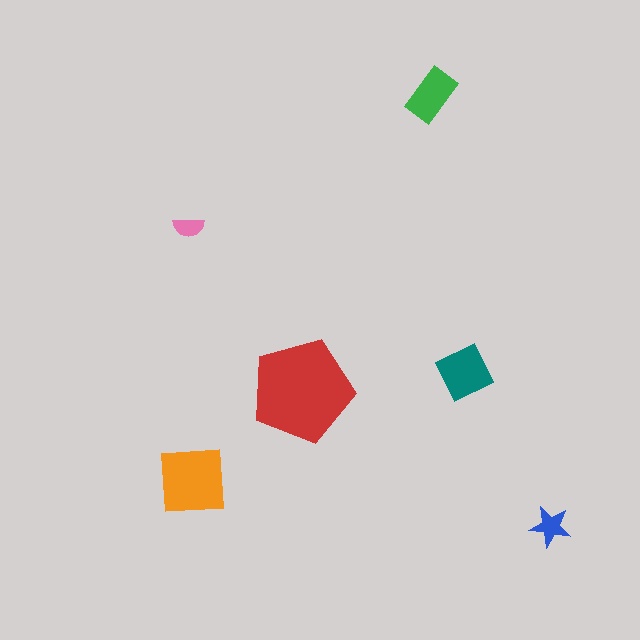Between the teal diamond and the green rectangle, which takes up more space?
The teal diamond.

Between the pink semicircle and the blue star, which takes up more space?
The blue star.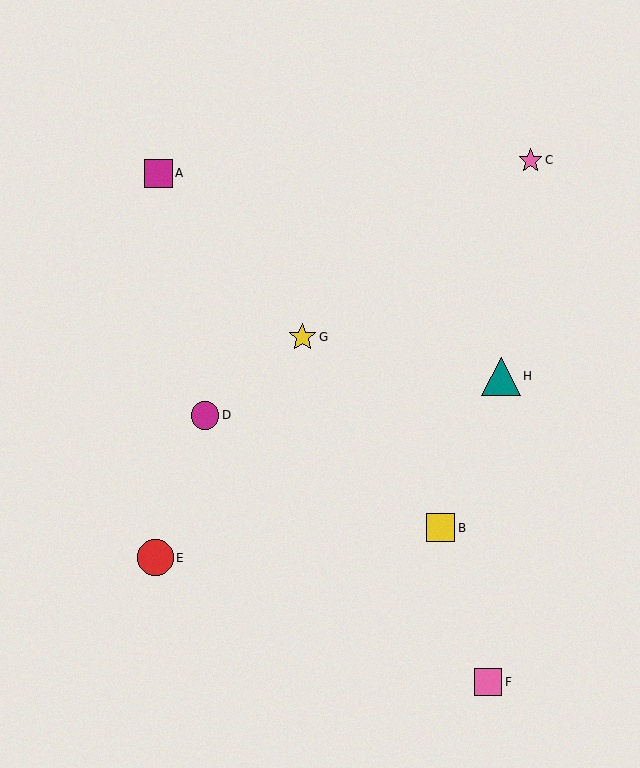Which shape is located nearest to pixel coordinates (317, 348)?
The yellow star (labeled G) at (302, 337) is nearest to that location.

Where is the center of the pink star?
The center of the pink star is at (530, 160).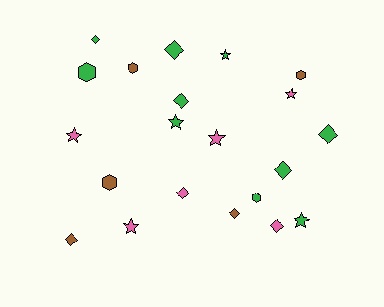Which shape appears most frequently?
Diamond, with 9 objects.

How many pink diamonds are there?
There are 2 pink diamonds.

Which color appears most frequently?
Green, with 10 objects.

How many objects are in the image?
There are 21 objects.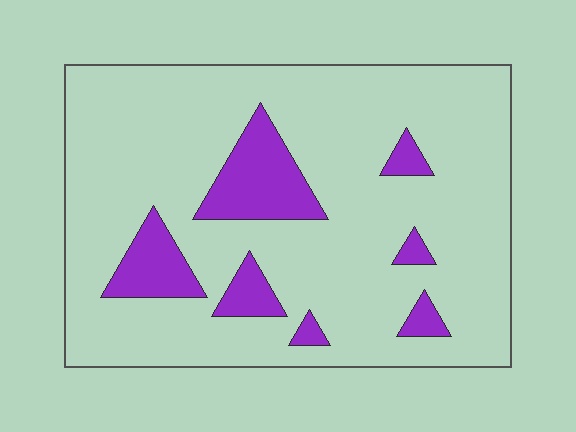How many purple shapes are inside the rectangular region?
7.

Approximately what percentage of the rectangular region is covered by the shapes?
Approximately 15%.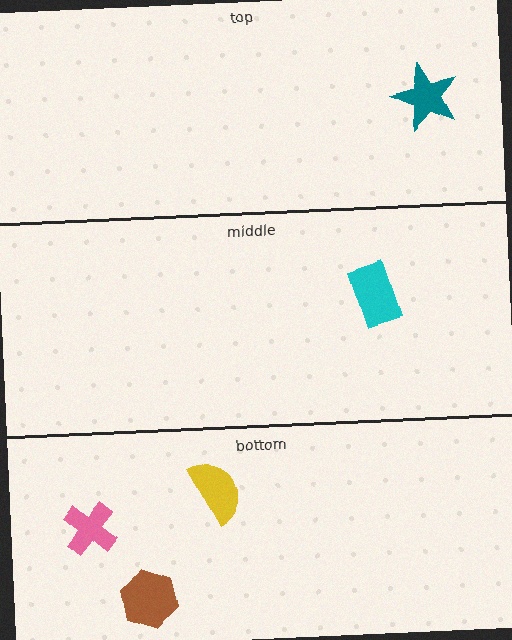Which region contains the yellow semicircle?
The bottom region.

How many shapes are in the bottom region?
3.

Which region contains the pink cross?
The bottom region.